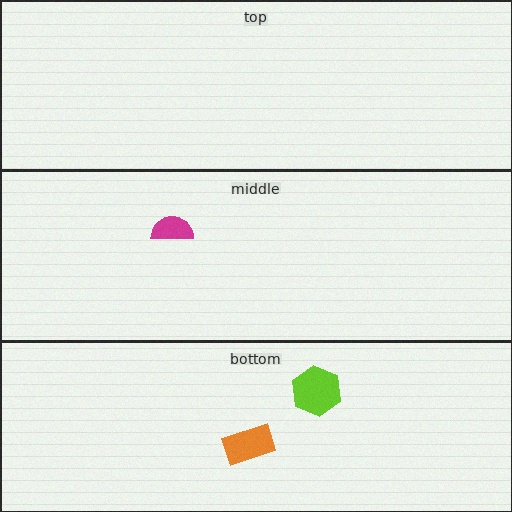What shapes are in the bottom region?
The lime hexagon, the orange rectangle.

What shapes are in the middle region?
The magenta semicircle.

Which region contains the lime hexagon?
The bottom region.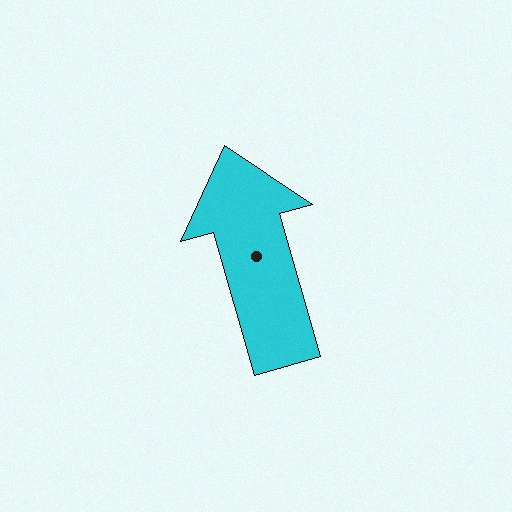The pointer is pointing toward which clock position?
Roughly 11 o'clock.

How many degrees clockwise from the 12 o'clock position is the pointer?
Approximately 344 degrees.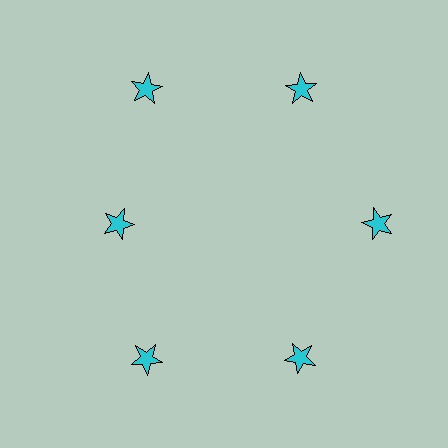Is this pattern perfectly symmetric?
No. The 6 cyan stars are arranged in a ring, but one element near the 9 o'clock position is pulled inward toward the center, breaking the 6-fold rotational symmetry.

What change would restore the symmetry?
The symmetry would be restored by moving it outward, back onto the ring so that all 6 stars sit at equal angles and equal distance from the center.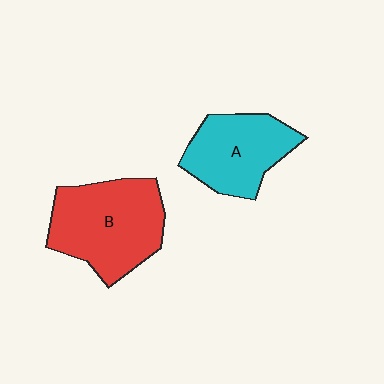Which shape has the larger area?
Shape B (red).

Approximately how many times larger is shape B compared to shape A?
Approximately 1.3 times.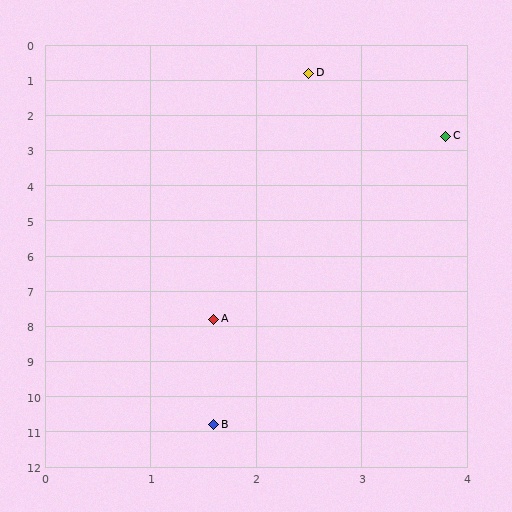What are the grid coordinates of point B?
Point B is at approximately (1.6, 10.8).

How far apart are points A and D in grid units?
Points A and D are about 7.1 grid units apart.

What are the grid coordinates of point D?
Point D is at approximately (2.5, 0.8).